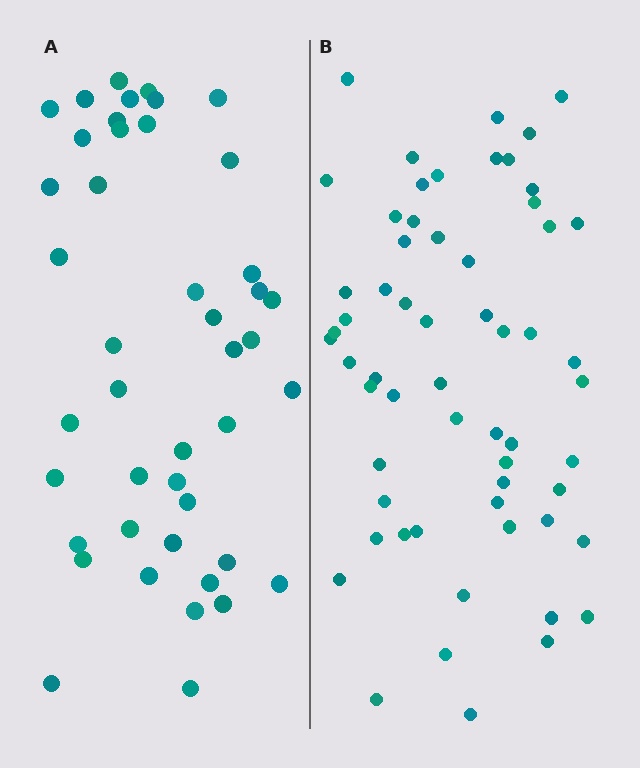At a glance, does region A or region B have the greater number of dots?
Region B (the right region) has more dots.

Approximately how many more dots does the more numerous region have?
Region B has approximately 15 more dots than region A.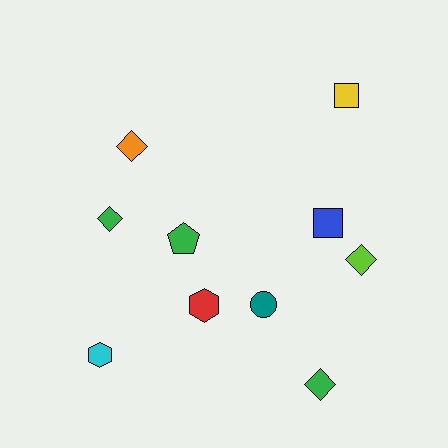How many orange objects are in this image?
There is 1 orange object.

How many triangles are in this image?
There are no triangles.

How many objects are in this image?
There are 10 objects.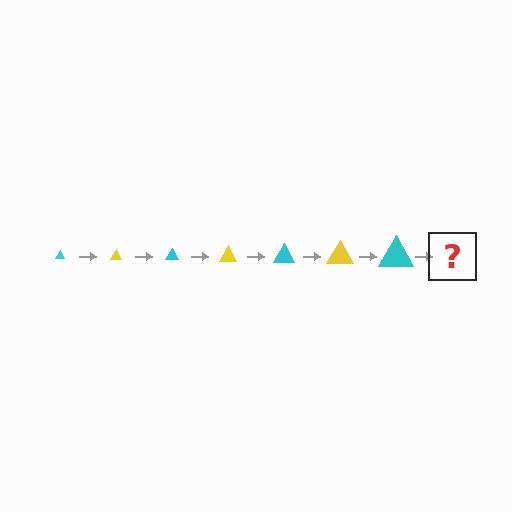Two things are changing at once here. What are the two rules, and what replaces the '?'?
The two rules are that the triangle grows larger each step and the color cycles through cyan and yellow. The '?' should be a yellow triangle, larger than the previous one.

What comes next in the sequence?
The next element should be a yellow triangle, larger than the previous one.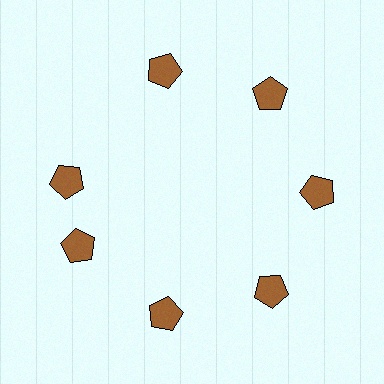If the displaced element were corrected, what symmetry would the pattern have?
It would have 7-fold rotational symmetry — the pattern would map onto itself every 51 degrees.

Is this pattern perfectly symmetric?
No. The 7 brown pentagons are arranged in a ring, but one element near the 10 o'clock position is rotated out of alignment along the ring, breaking the 7-fold rotational symmetry.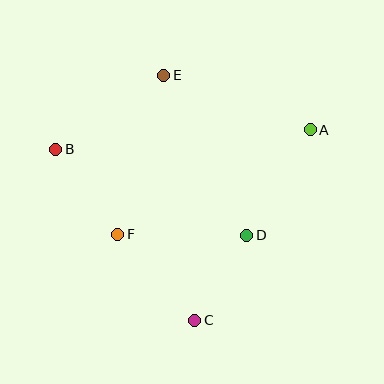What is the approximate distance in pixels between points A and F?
The distance between A and F is approximately 219 pixels.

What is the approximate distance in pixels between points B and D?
The distance between B and D is approximately 209 pixels.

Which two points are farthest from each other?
Points A and B are farthest from each other.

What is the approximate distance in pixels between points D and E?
The distance between D and E is approximately 180 pixels.